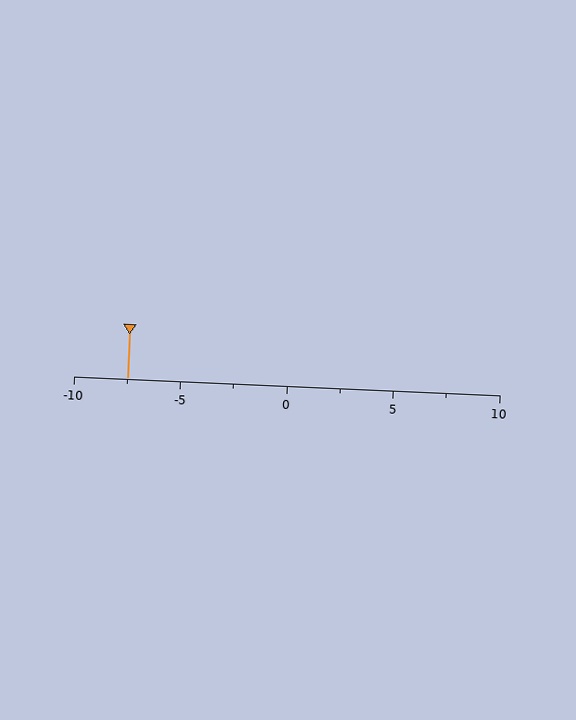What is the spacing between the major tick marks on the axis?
The major ticks are spaced 5 apart.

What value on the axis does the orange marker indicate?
The marker indicates approximately -7.5.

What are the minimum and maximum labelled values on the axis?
The axis runs from -10 to 10.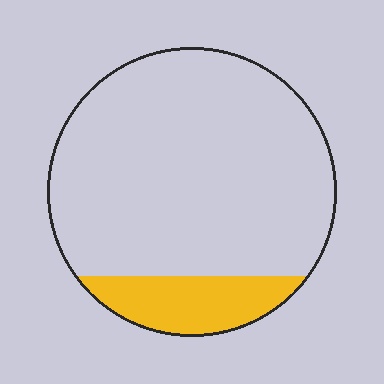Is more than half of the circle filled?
No.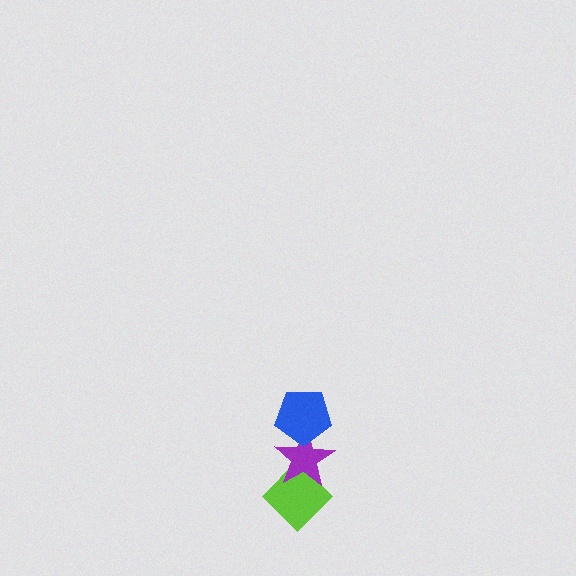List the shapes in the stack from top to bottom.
From top to bottom: the blue pentagon, the purple star, the lime diamond.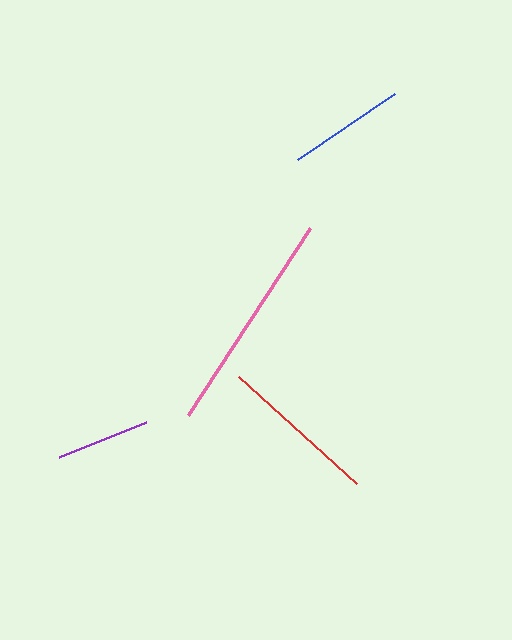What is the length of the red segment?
The red segment is approximately 159 pixels long.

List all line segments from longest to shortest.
From longest to shortest: pink, red, blue, purple.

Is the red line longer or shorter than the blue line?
The red line is longer than the blue line.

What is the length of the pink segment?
The pink segment is approximately 223 pixels long.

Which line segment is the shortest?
The purple line is the shortest at approximately 94 pixels.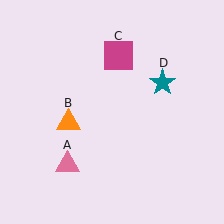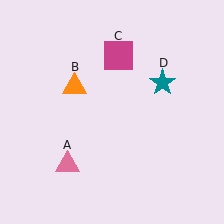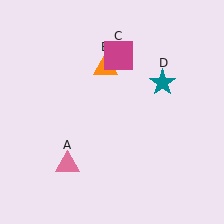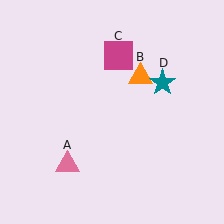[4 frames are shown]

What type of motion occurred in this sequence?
The orange triangle (object B) rotated clockwise around the center of the scene.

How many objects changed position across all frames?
1 object changed position: orange triangle (object B).